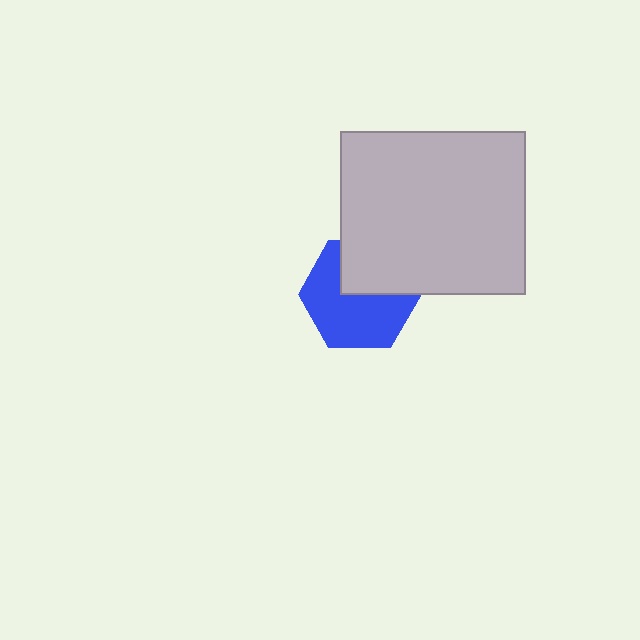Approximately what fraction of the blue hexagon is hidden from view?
Roughly 37% of the blue hexagon is hidden behind the light gray rectangle.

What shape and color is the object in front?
The object in front is a light gray rectangle.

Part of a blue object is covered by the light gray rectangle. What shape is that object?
It is a hexagon.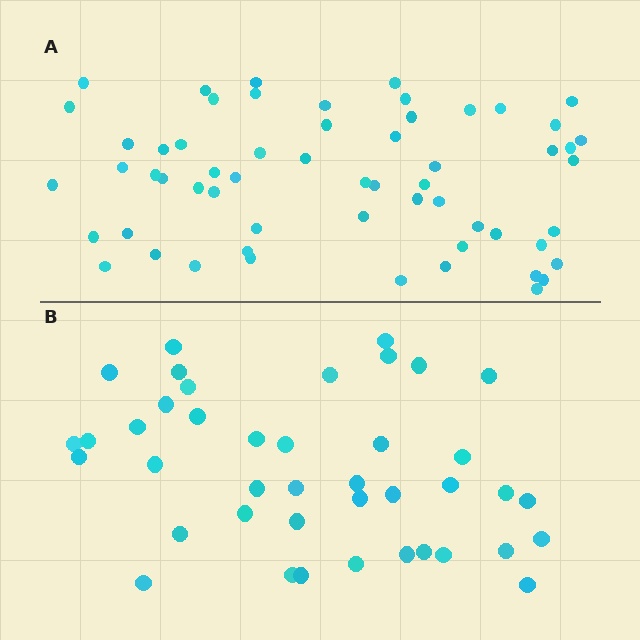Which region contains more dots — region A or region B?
Region A (the top region) has more dots.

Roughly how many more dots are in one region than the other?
Region A has approximately 20 more dots than region B.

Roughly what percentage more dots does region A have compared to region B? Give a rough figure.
About 45% more.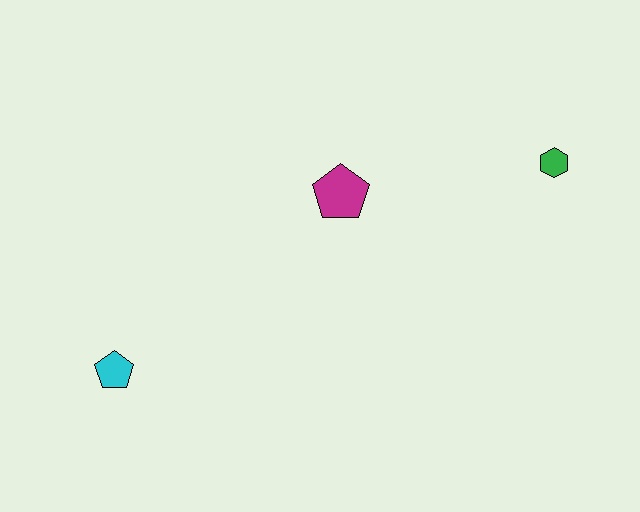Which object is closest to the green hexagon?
The magenta pentagon is closest to the green hexagon.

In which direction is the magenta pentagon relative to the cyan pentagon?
The magenta pentagon is to the right of the cyan pentagon.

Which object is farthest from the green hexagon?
The cyan pentagon is farthest from the green hexagon.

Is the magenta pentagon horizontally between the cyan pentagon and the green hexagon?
Yes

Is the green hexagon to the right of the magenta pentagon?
Yes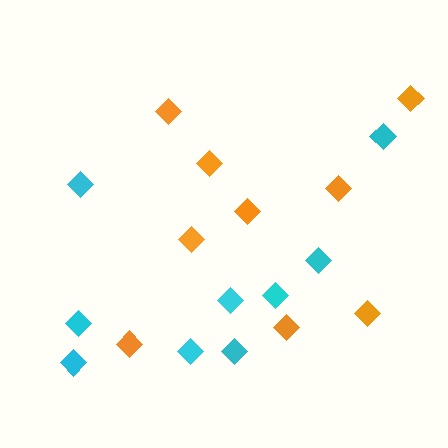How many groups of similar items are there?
There are 2 groups: one group of orange diamonds (9) and one group of cyan diamonds (9).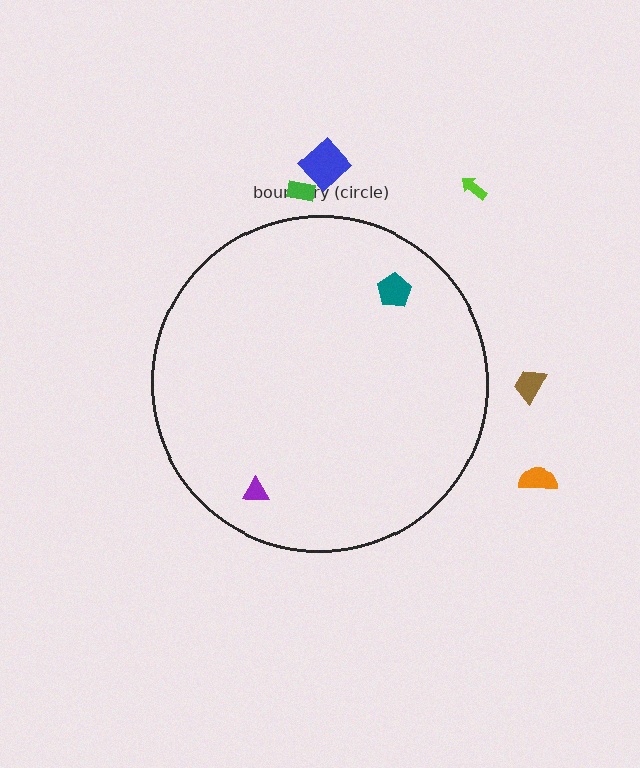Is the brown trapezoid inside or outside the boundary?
Outside.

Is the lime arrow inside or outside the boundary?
Outside.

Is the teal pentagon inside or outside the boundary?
Inside.